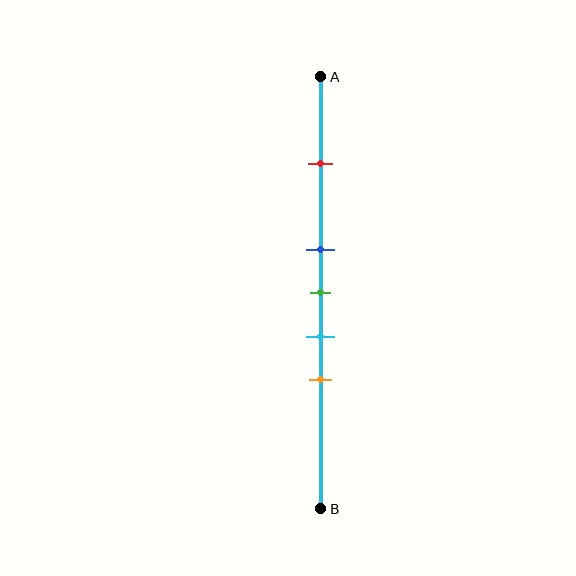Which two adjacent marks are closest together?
The blue and green marks are the closest adjacent pair.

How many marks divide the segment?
There are 5 marks dividing the segment.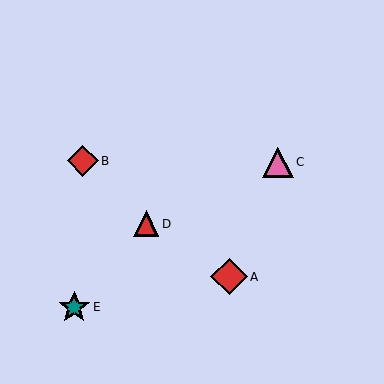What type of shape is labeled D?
Shape D is a red triangle.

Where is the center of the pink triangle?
The center of the pink triangle is at (278, 162).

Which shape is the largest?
The red diamond (labeled A) is the largest.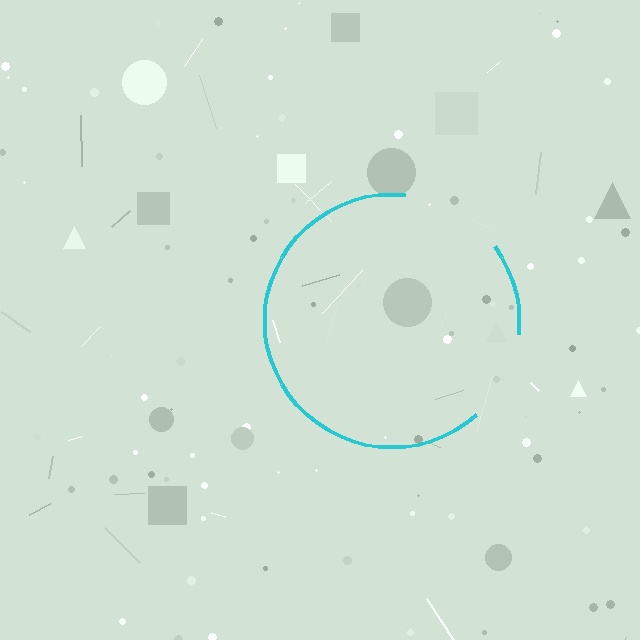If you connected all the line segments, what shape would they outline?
They would outline a circle.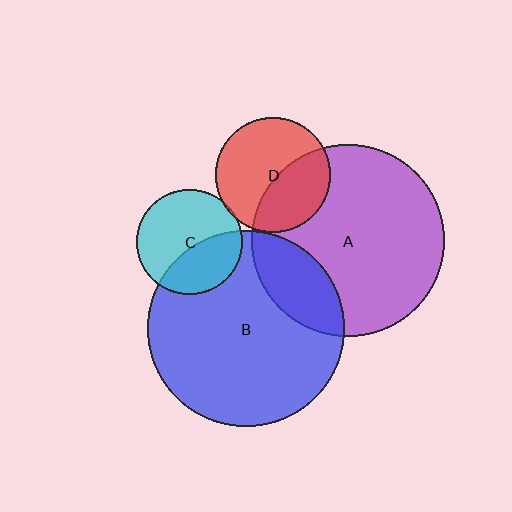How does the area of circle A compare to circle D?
Approximately 2.8 times.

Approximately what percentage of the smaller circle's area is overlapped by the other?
Approximately 40%.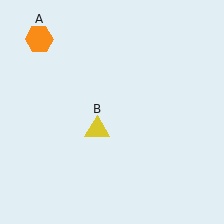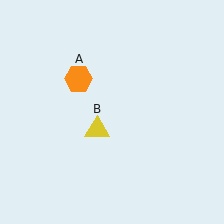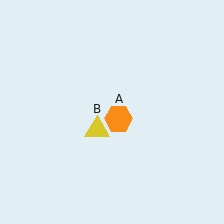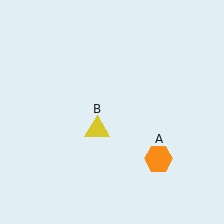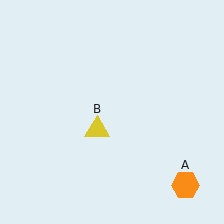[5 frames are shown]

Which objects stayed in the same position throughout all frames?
Yellow triangle (object B) remained stationary.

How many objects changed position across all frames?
1 object changed position: orange hexagon (object A).